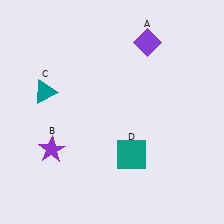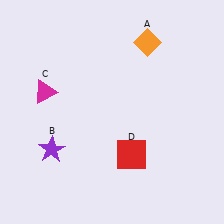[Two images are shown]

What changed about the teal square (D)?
In Image 1, D is teal. In Image 2, it changed to red.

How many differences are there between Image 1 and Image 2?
There are 3 differences between the two images.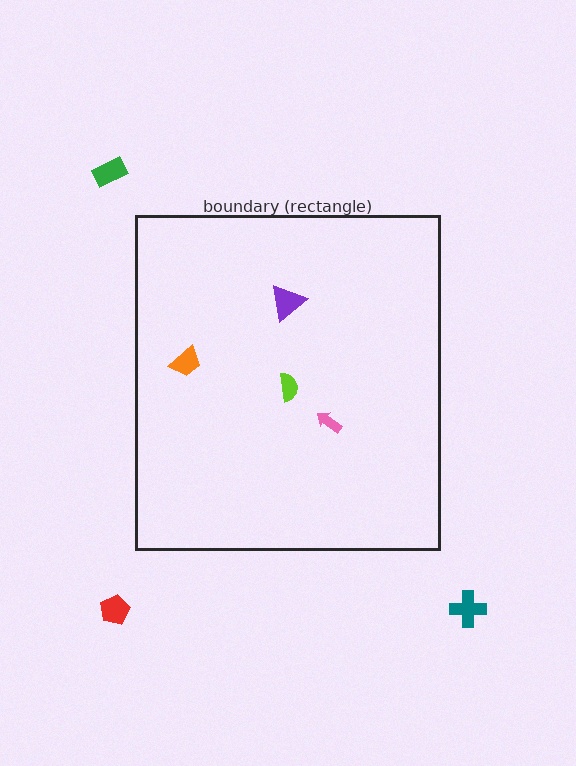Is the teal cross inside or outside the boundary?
Outside.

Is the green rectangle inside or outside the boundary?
Outside.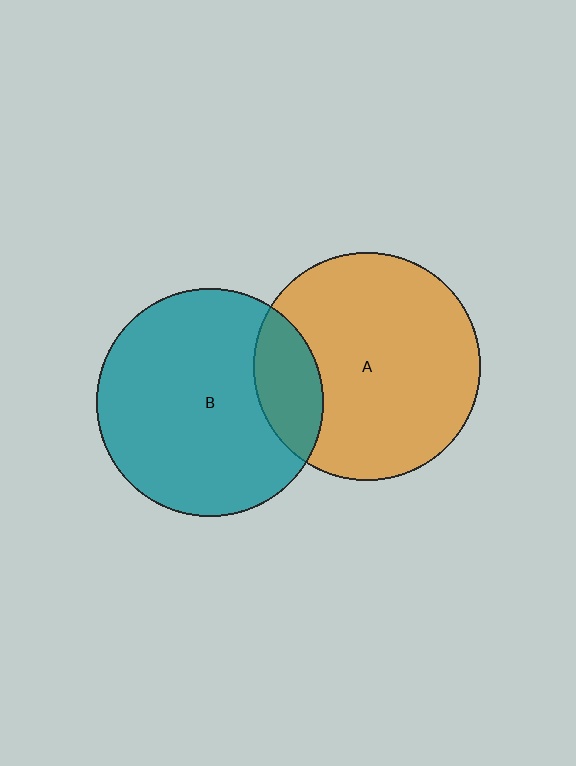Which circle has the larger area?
Circle A (orange).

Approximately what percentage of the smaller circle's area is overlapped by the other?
Approximately 20%.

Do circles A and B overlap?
Yes.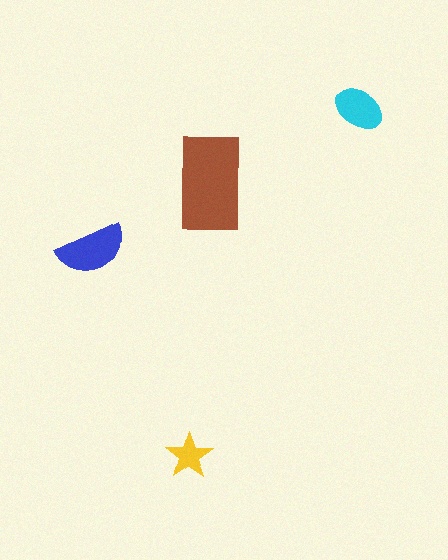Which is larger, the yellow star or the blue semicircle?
The blue semicircle.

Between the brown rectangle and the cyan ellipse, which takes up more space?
The brown rectangle.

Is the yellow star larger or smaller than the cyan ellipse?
Smaller.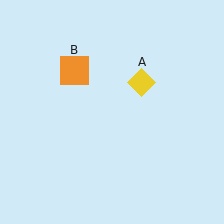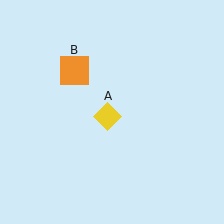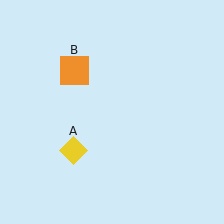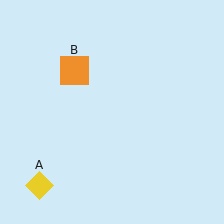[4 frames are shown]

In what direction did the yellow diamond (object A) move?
The yellow diamond (object A) moved down and to the left.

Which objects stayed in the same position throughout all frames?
Orange square (object B) remained stationary.